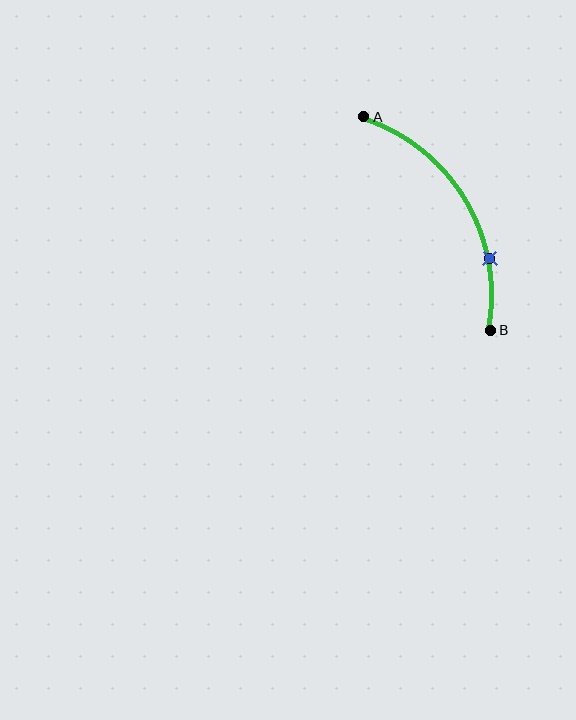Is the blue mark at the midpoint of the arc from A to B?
No. The blue mark lies on the arc but is closer to endpoint B. The arc midpoint would be at the point on the curve equidistant along the arc from both A and B.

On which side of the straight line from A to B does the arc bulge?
The arc bulges to the right of the straight line connecting A and B.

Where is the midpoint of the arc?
The arc midpoint is the point on the curve farthest from the straight line joining A and B. It sits to the right of that line.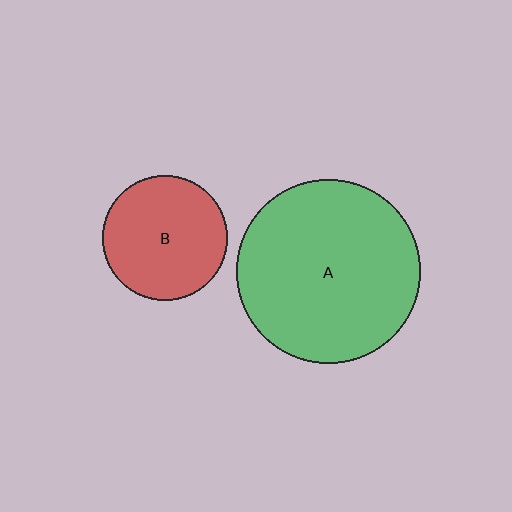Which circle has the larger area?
Circle A (green).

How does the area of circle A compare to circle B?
Approximately 2.1 times.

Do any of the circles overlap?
No, none of the circles overlap.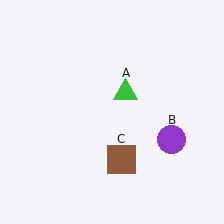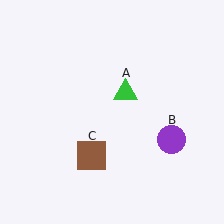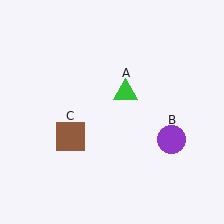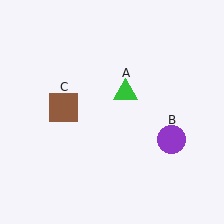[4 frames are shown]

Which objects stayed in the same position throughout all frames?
Green triangle (object A) and purple circle (object B) remained stationary.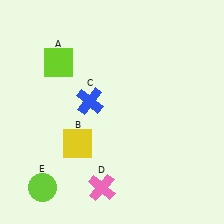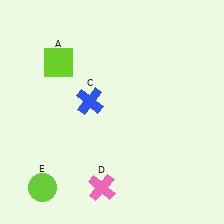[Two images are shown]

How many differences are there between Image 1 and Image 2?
There is 1 difference between the two images.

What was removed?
The yellow square (B) was removed in Image 2.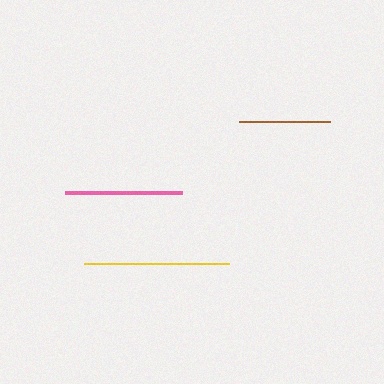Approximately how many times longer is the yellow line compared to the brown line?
The yellow line is approximately 1.6 times the length of the brown line.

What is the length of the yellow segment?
The yellow segment is approximately 144 pixels long.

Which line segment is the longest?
The yellow line is the longest at approximately 144 pixels.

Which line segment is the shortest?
The brown line is the shortest at approximately 92 pixels.